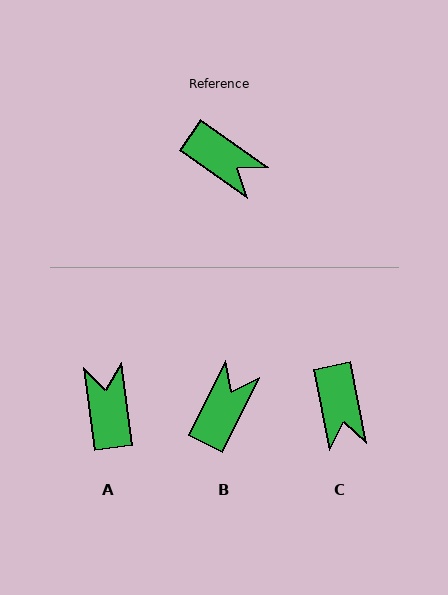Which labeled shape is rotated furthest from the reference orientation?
A, about 133 degrees away.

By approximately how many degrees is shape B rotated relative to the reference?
Approximately 99 degrees counter-clockwise.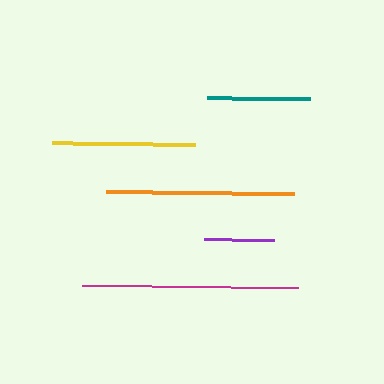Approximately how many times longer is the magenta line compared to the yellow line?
The magenta line is approximately 1.5 times the length of the yellow line.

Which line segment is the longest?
The magenta line is the longest at approximately 216 pixels.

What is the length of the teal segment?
The teal segment is approximately 103 pixels long.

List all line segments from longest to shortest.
From longest to shortest: magenta, orange, yellow, teal, purple.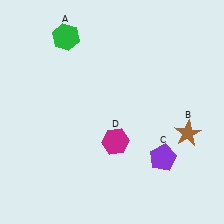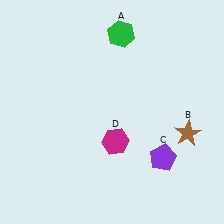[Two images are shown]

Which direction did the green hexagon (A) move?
The green hexagon (A) moved right.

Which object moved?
The green hexagon (A) moved right.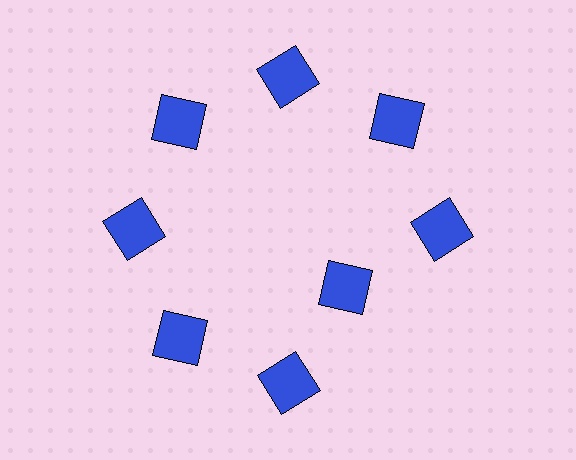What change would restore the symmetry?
The symmetry would be restored by moving it outward, back onto the ring so that all 8 squares sit at equal angles and equal distance from the center.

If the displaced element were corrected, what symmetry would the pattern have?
It would have 8-fold rotational symmetry — the pattern would map onto itself every 45 degrees.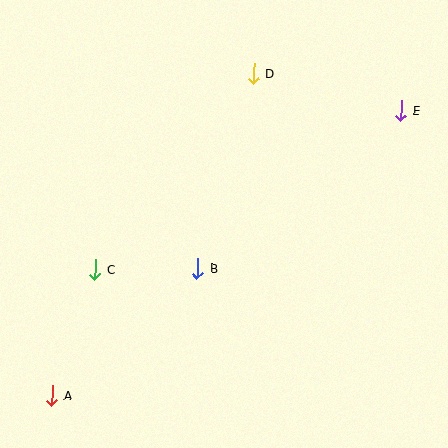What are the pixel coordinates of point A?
Point A is at (52, 395).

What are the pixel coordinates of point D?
Point D is at (253, 74).